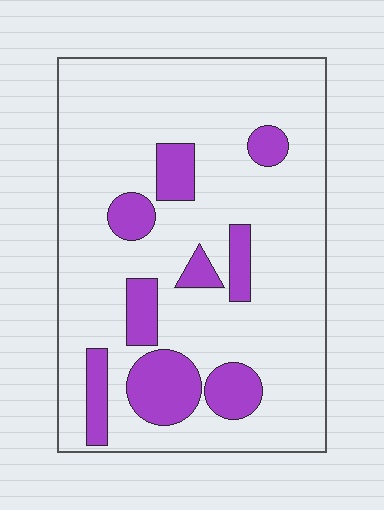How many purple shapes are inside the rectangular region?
9.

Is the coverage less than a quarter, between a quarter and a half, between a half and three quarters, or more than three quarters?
Less than a quarter.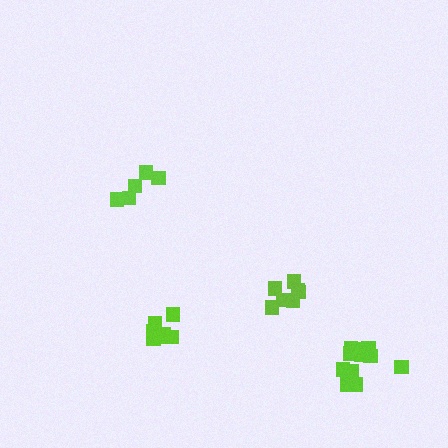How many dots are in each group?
Group 1: 7 dots, Group 2: 7 dots, Group 3: 5 dots, Group 4: 11 dots (30 total).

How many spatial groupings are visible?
There are 4 spatial groupings.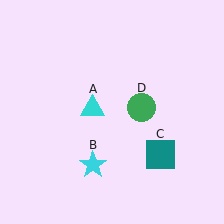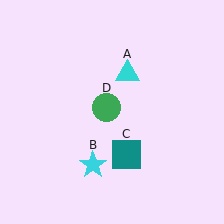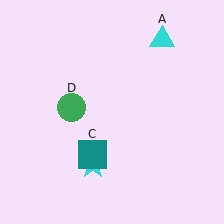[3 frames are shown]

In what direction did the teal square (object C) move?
The teal square (object C) moved left.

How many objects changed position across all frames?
3 objects changed position: cyan triangle (object A), teal square (object C), green circle (object D).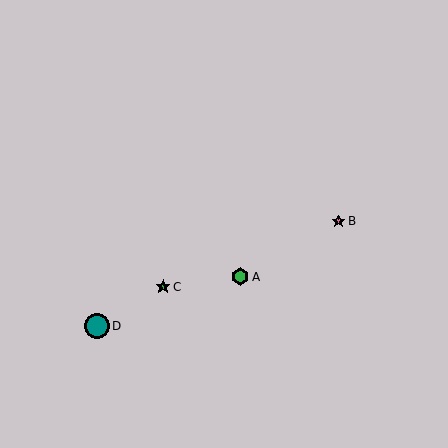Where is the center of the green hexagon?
The center of the green hexagon is at (240, 277).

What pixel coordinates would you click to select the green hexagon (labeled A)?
Click at (240, 277) to select the green hexagon A.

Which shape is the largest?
The teal circle (labeled D) is the largest.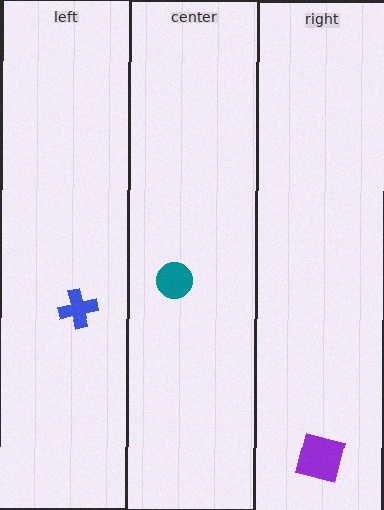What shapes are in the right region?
The purple square.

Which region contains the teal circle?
The center region.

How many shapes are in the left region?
1.